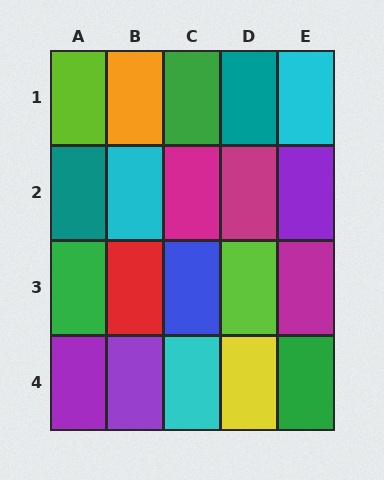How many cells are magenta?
3 cells are magenta.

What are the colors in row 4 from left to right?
Purple, purple, cyan, yellow, green.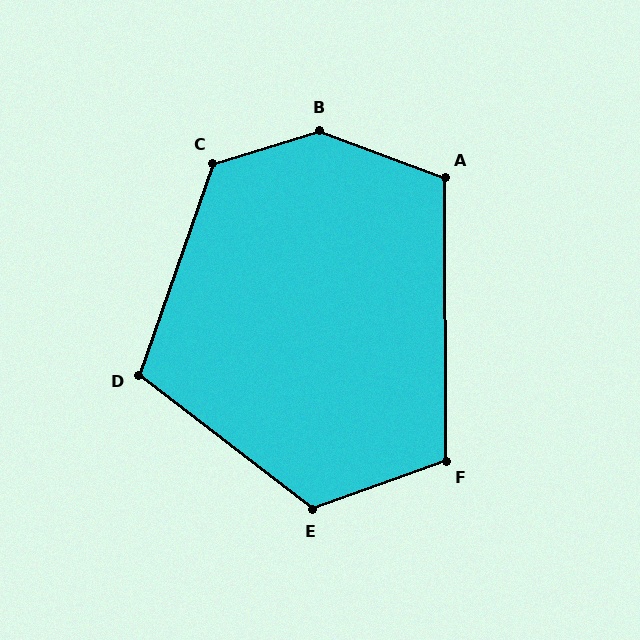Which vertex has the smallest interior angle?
D, at approximately 108 degrees.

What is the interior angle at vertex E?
Approximately 123 degrees (obtuse).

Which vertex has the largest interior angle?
B, at approximately 142 degrees.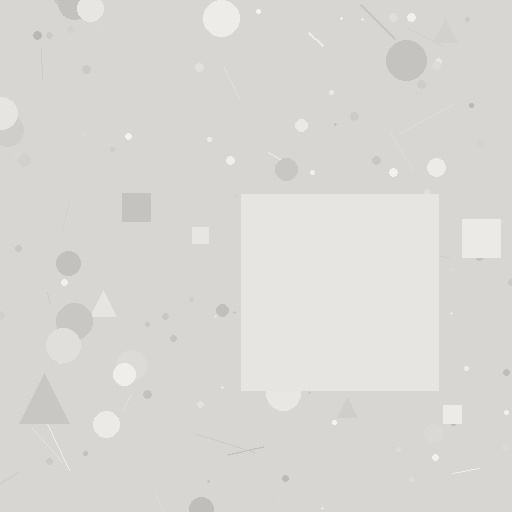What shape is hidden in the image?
A square is hidden in the image.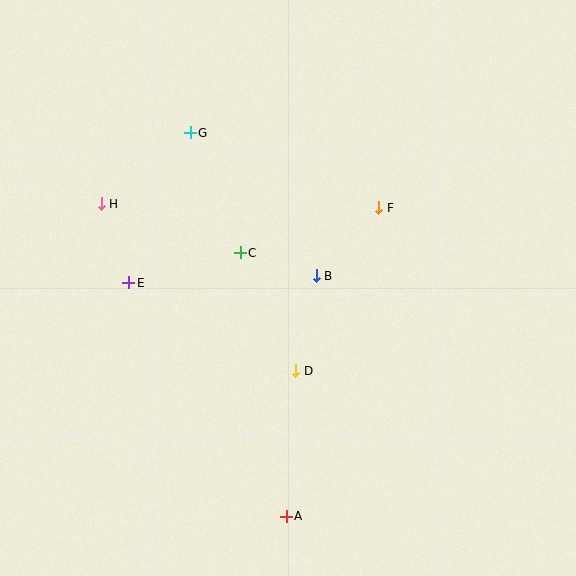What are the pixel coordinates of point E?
Point E is at (129, 283).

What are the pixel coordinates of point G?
Point G is at (190, 133).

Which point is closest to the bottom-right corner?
Point A is closest to the bottom-right corner.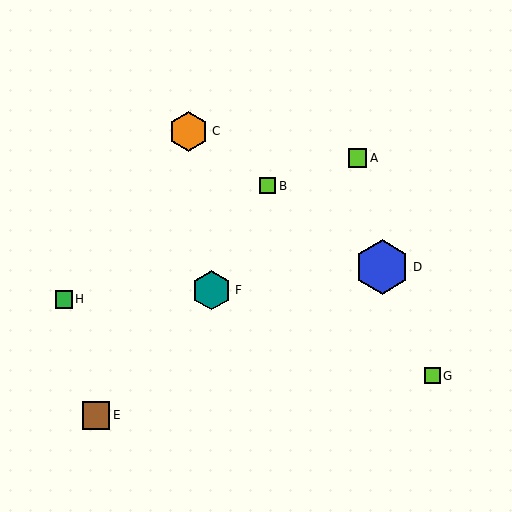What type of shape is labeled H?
Shape H is a green square.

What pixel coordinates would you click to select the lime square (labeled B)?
Click at (267, 186) to select the lime square B.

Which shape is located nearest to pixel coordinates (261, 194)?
The lime square (labeled B) at (267, 186) is nearest to that location.